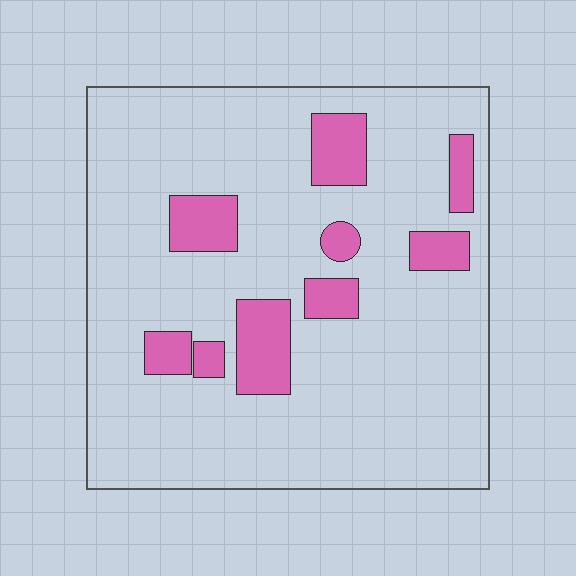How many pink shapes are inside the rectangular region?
9.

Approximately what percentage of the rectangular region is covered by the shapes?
Approximately 15%.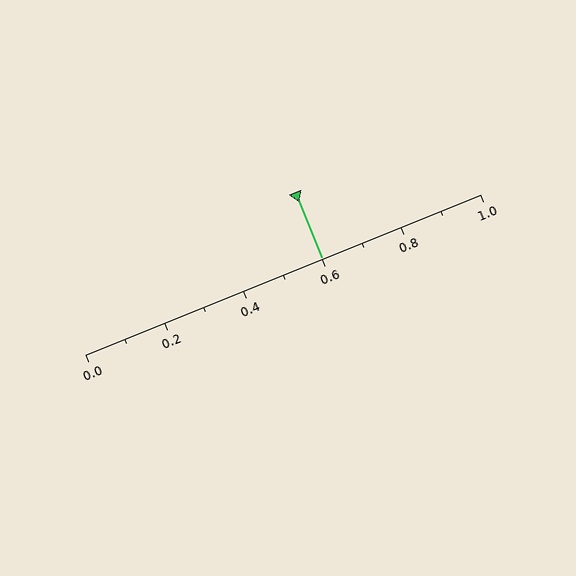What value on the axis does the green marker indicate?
The marker indicates approximately 0.6.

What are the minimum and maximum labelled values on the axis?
The axis runs from 0.0 to 1.0.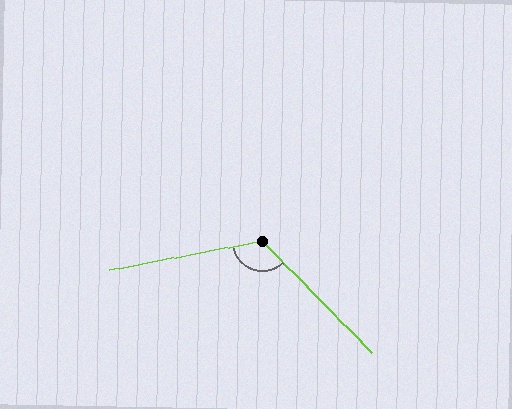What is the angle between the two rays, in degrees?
Approximately 124 degrees.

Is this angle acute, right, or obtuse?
It is obtuse.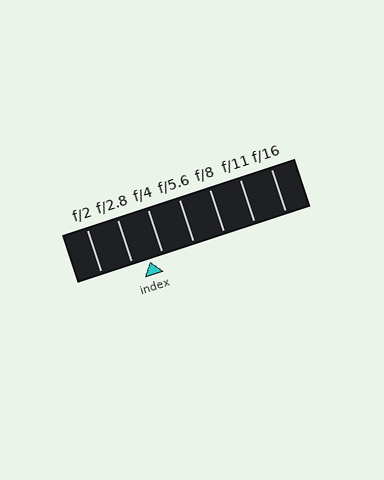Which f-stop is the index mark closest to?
The index mark is closest to f/4.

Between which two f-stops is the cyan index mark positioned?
The index mark is between f/2.8 and f/4.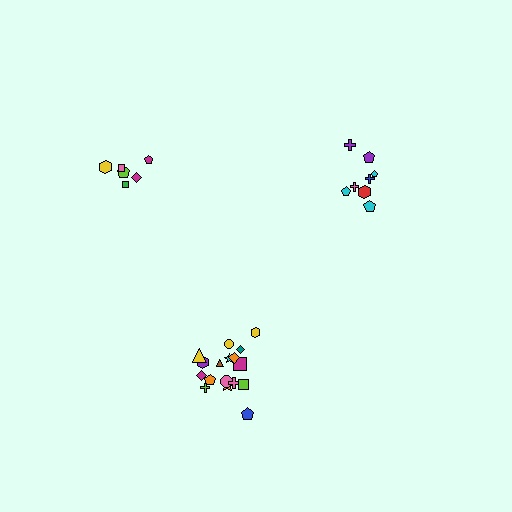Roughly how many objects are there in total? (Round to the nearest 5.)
Roughly 30 objects in total.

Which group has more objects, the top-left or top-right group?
The top-right group.